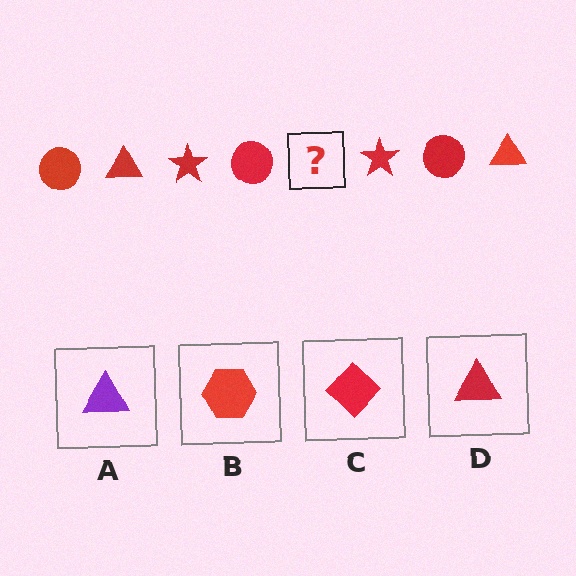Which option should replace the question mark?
Option D.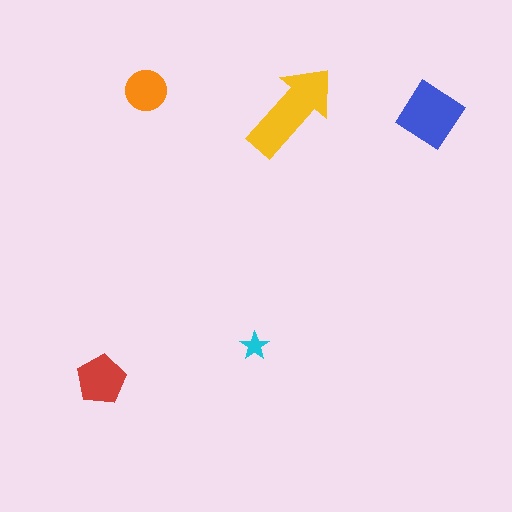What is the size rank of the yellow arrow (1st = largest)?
1st.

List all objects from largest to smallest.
The yellow arrow, the blue diamond, the red pentagon, the orange circle, the cyan star.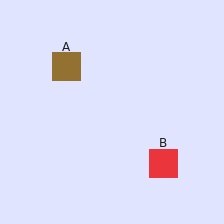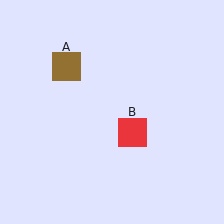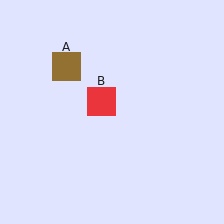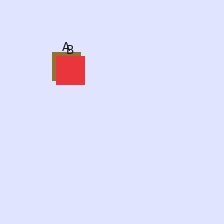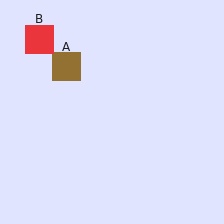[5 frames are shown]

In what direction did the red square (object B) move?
The red square (object B) moved up and to the left.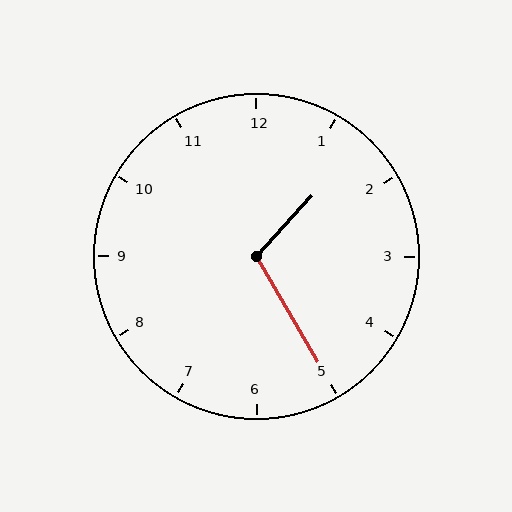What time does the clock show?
1:25.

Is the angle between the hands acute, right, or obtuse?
It is obtuse.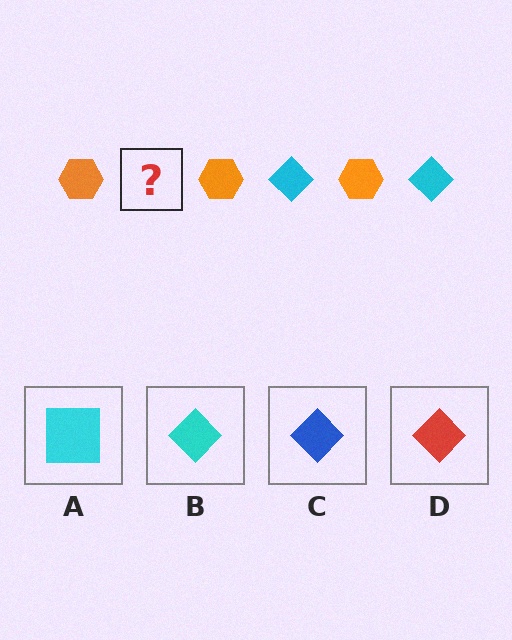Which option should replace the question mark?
Option B.